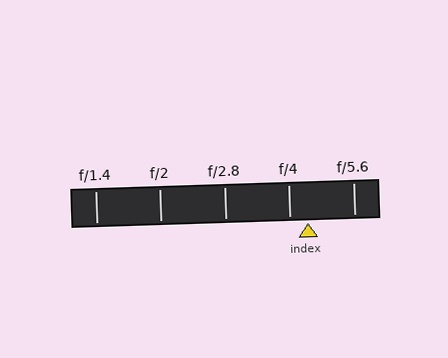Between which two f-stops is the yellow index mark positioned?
The index mark is between f/4 and f/5.6.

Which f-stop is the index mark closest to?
The index mark is closest to f/4.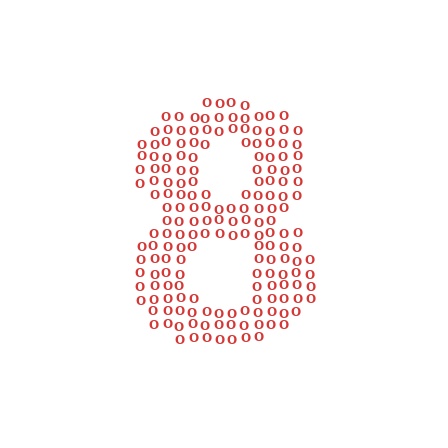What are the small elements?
The small elements are letter O's.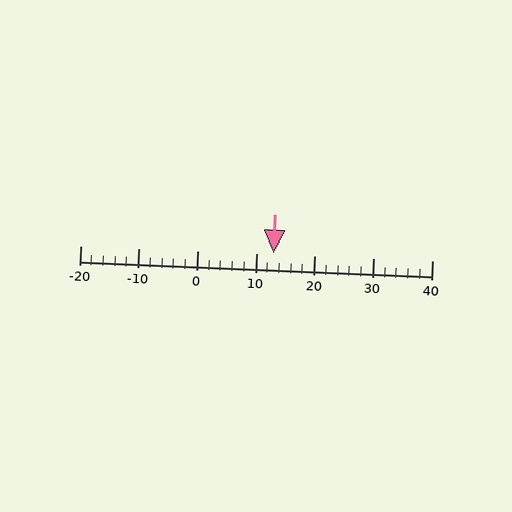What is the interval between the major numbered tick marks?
The major tick marks are spaced 10 units apart.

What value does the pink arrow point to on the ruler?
The pink arrow points to approximately 13.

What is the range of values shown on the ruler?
The ruler shows values from -20 to 40.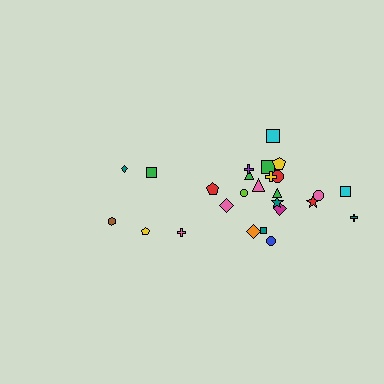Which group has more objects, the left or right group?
The right group.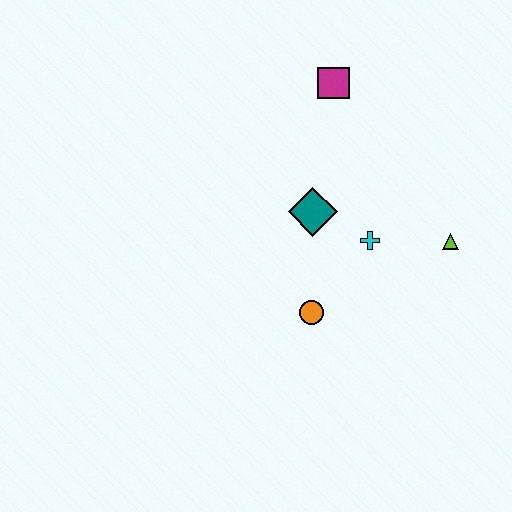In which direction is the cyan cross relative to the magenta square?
The cyan cross is below the magenta square.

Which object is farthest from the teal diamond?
The lime triangle is farthest from the teal diamond.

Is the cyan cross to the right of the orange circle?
Yes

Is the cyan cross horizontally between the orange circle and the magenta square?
No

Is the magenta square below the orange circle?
No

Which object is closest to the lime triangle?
The cyan cross is closest to the lime triangle.